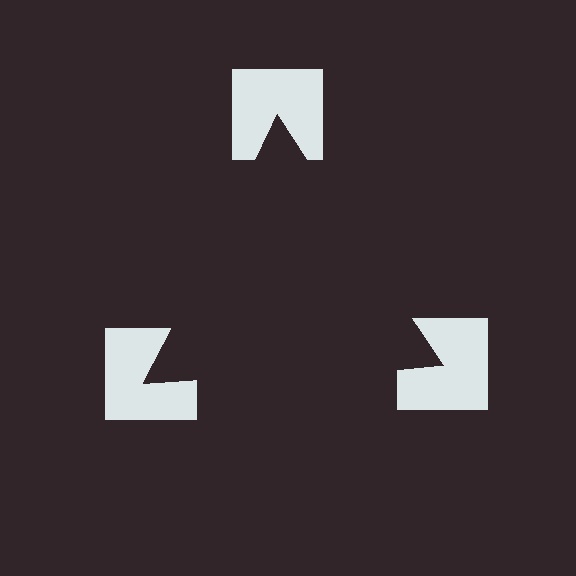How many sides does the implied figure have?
3 sides.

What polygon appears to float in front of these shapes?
An illusory triangle — its edges are inferred from the aligned wedge cuts in the notched squares, not physically drawn.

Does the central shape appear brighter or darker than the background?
It typically appears slightly darker than the background, even though no actual brightness change is drawn.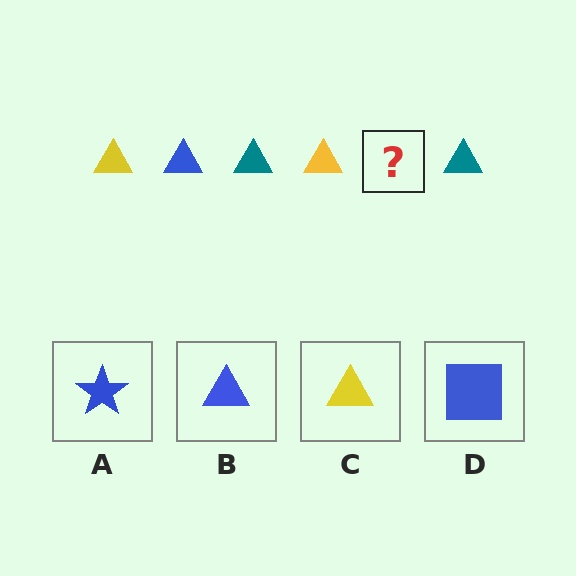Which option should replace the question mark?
Option B.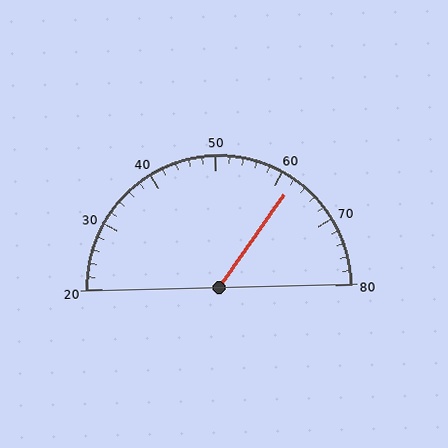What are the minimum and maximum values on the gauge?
The gauge ranges from 20 to 80.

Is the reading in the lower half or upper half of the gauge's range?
The reading is in the upper half of the range (20 to 80).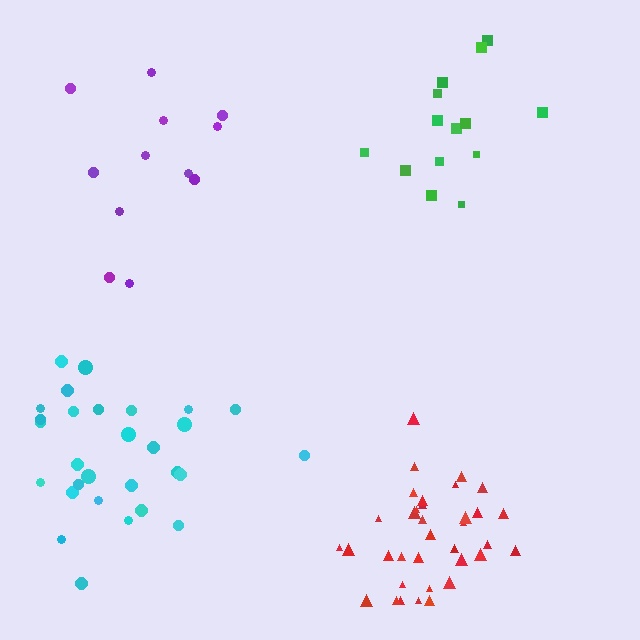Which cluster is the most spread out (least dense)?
Purple.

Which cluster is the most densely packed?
Red.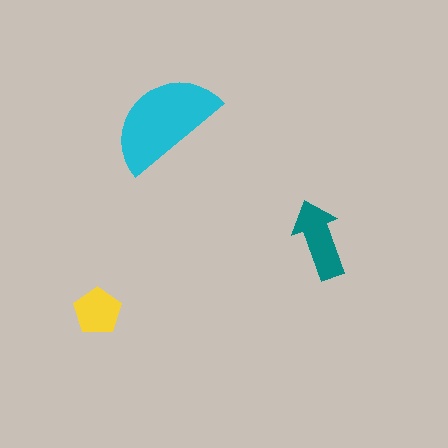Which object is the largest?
The cyan semicircle.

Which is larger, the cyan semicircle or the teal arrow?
The cyan semicircle.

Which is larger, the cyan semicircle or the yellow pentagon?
The cyan semicircle.